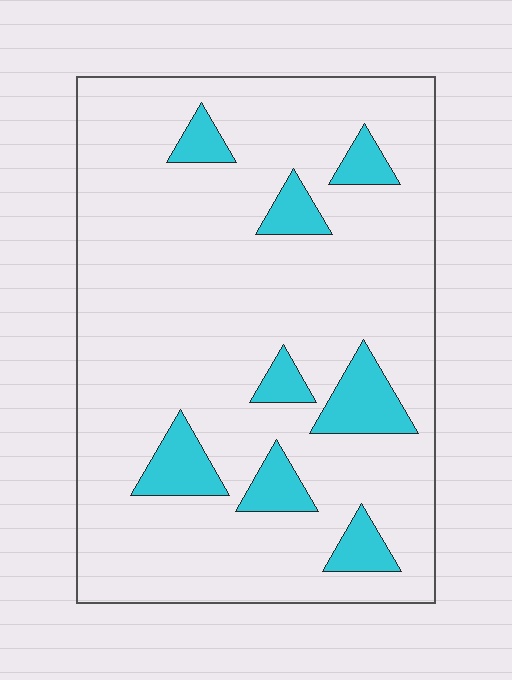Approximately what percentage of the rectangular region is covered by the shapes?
Approximately 15%.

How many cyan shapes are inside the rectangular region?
8.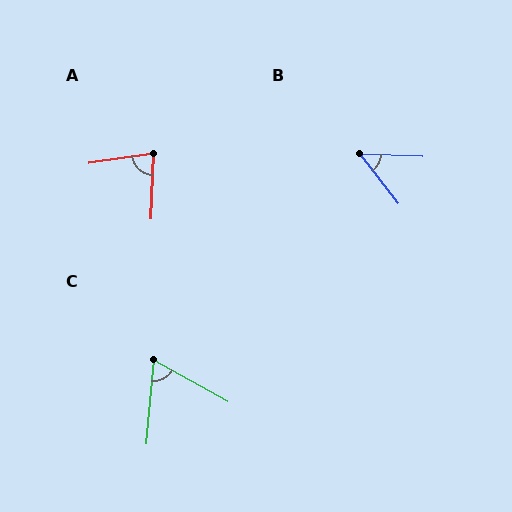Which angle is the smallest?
B, at approximately 50 degrees.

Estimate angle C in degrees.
Approximately 66 degrees.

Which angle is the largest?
A, at approximately 80 degrees.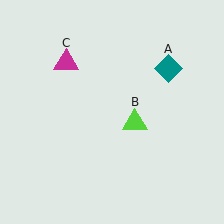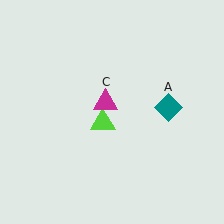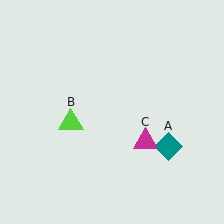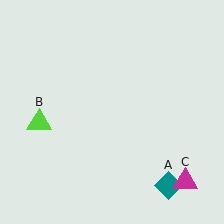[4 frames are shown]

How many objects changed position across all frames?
3 objects changed position: teal diamond (object A), lime triangle (object B), magenta triangle (object C).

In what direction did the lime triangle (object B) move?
The lime triangle (object B) moved left.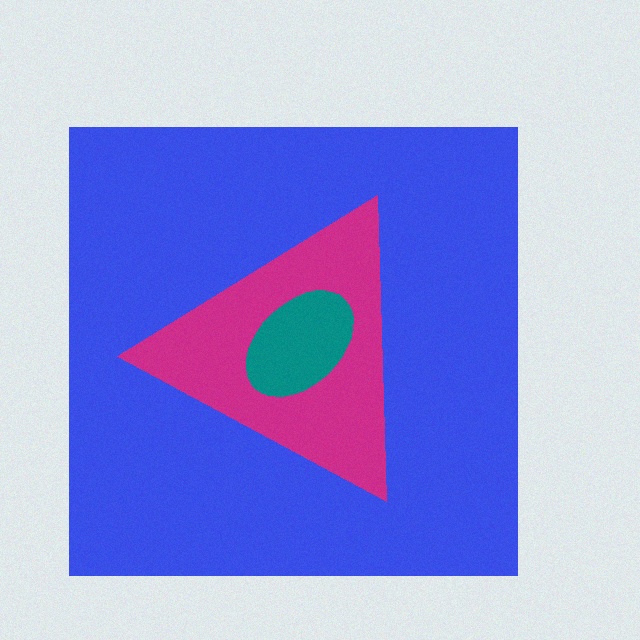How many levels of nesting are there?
3.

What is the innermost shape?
The teal ellipse.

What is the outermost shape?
The blue square.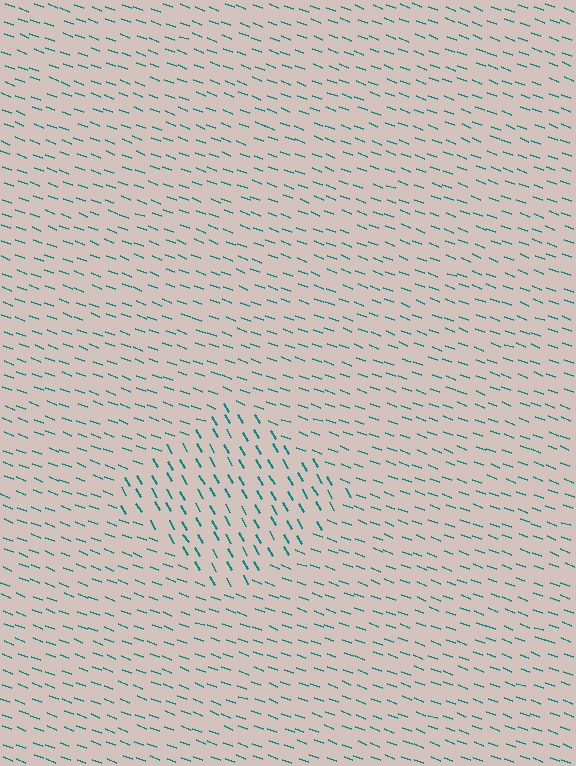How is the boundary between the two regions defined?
The boundary is defined purely by a change in line orientation (approximately 38 degrees difference). All lines are the same color and thickness.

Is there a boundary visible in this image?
Yes, there is a texture boundary formed by a change in line orientation.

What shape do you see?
I see a diamond.